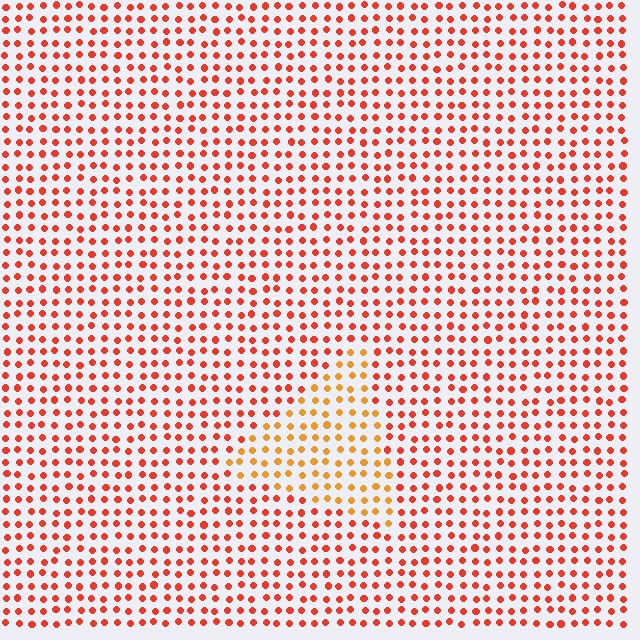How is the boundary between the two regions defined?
The boundary is defined purely by a slight shift in hue (about 31 degrees). Spacing, size, and orientation are identical on both sides.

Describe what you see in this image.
The image is filled with small red elements in a uniform arrangement. A triangle-shaped region is visible where the elements are tinted to a slightly different hue, forming a subtle color boundary.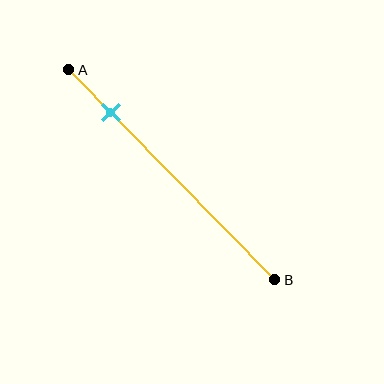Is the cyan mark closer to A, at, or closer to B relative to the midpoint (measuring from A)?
The cyan mark is closer to point A than the midpoint of segment AB.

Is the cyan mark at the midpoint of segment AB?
No, the mark is at about 20% from A, not at the 50% midpoint.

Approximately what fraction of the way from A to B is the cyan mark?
The cyan mark is approximately 20% of the way from A to B.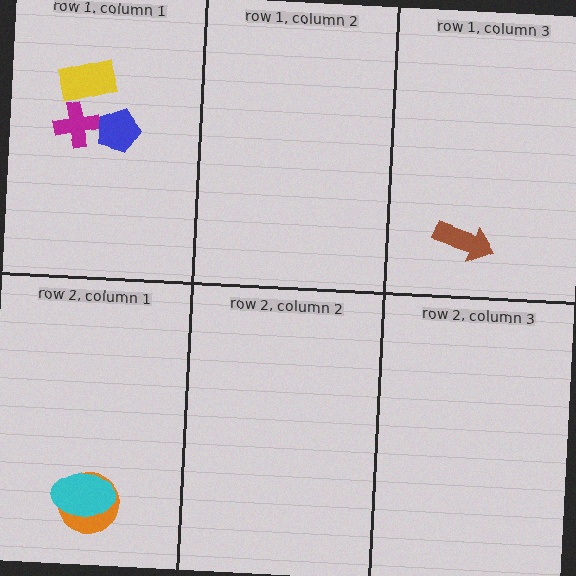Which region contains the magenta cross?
The row 1, column 1 region.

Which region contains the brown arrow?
The row 1, column 3 region.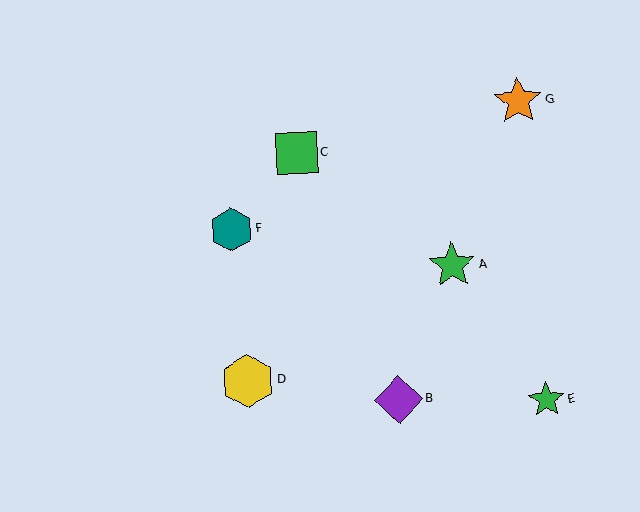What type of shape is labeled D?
Shape D is a yellow hexagon.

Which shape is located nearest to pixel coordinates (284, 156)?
The green square (labeled C) at (297, 153) is nearest to that location.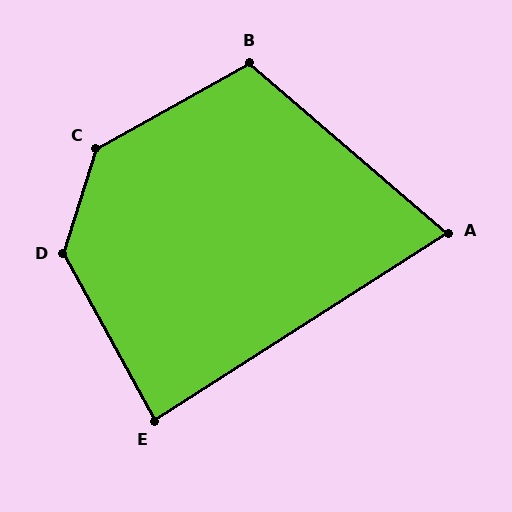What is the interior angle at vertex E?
Approximately 86 degrees (approximately right).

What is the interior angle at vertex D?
Approximately 134 degrees (obtuse).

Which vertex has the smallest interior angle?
A, at approximately 73 degrees.